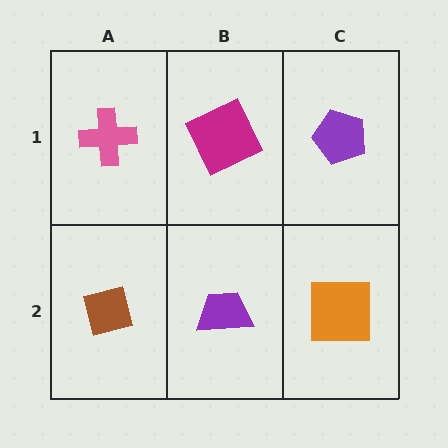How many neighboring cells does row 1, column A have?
2.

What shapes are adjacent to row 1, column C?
An orange square (row 2, column C), a magenta square (row 1, column B).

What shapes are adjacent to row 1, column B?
A purple trapezoid (row 2, column B), a pink cross (row 1, column A), a purple pentagon (row 1, column C).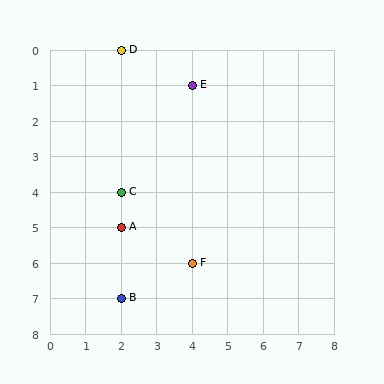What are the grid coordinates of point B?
Point B is at grid coordinates (2, 7).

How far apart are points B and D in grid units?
Points B and D are 7 rows apart.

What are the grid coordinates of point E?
Point E is at grid coordinates (4, 1).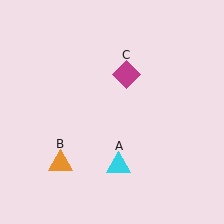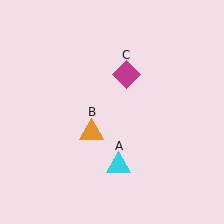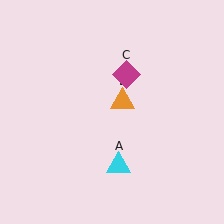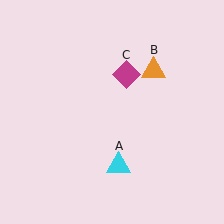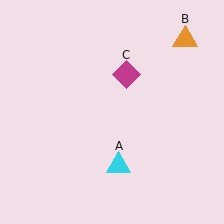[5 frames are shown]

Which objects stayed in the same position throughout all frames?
Cyan triangle (object A) and magenta diamond (object C) remained stationary.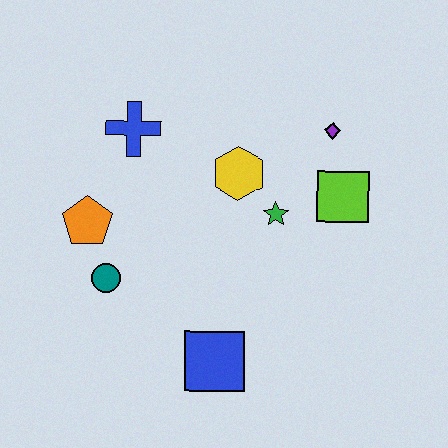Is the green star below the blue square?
No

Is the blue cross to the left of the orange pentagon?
No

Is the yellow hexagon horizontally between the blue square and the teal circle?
No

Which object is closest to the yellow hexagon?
The green star is closest to the yellow hexagon.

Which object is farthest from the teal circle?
The purple diamond is farthest from the teal circle.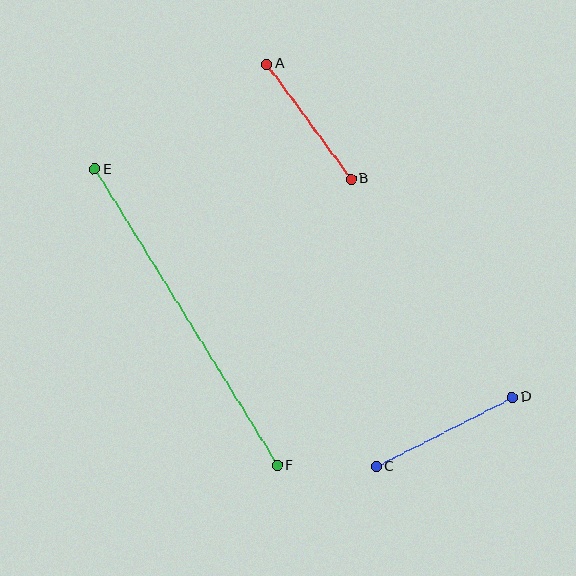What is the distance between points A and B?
The distance is approximately 143 pixels.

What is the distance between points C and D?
The distance is approximately 153 pixels.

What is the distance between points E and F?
The distance is approximately 348 pixels.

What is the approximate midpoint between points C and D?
The midpoint is at approximately (444, 432) pixels.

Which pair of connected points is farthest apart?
Points E and F are farthest apart.